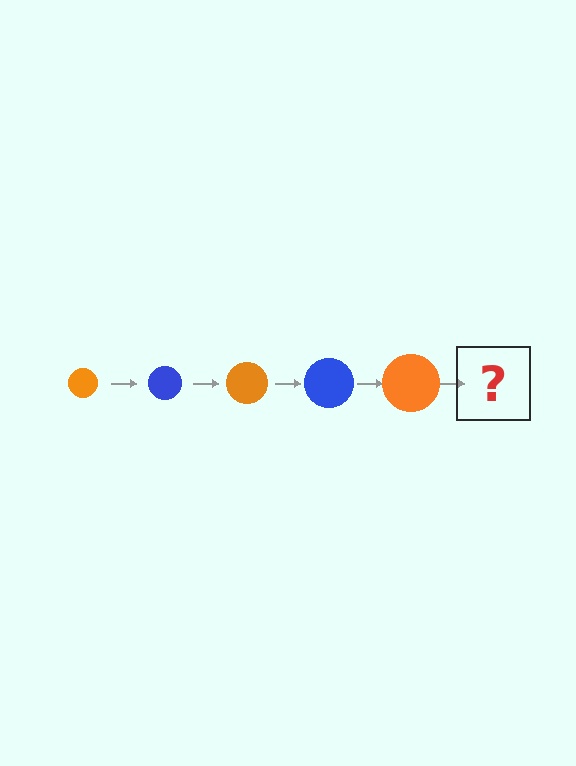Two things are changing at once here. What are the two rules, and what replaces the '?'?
The two rules are that the circle grows larger each step and the color cycles through orange and blue. The '?' should be a blue circle, larger than the previous one.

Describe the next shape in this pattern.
It should be a blue circle, larger than the previous one.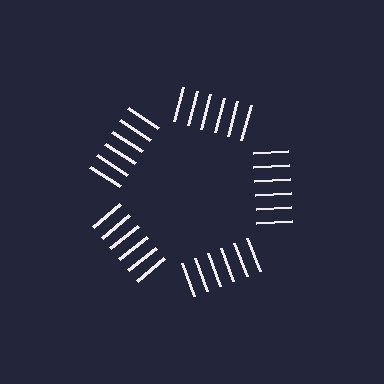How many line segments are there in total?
30 — 6 along each of the 5 edges.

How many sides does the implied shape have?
5 sides — the line-ends trace a pentagon.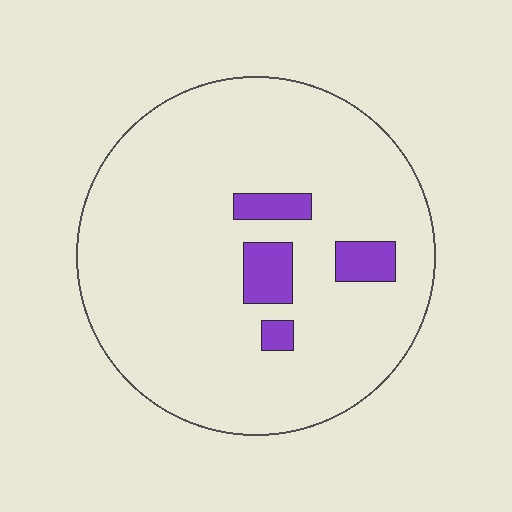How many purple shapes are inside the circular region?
4.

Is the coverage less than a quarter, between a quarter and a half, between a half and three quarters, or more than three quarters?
Less than a quarter.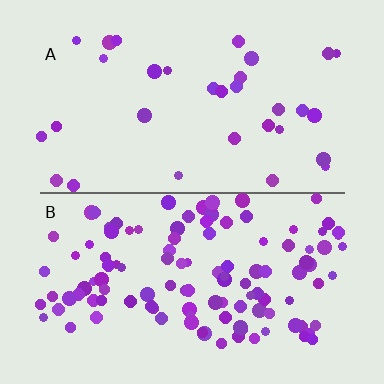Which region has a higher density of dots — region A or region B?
B (the bottom).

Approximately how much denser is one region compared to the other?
Approximately 3.6× — region B over region A.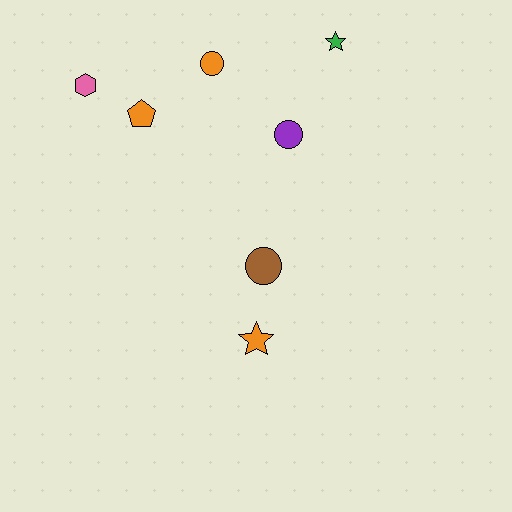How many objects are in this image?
There are 7 objects.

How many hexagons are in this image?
There is 1 hexagon.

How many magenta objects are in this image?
There are no magenta objects.